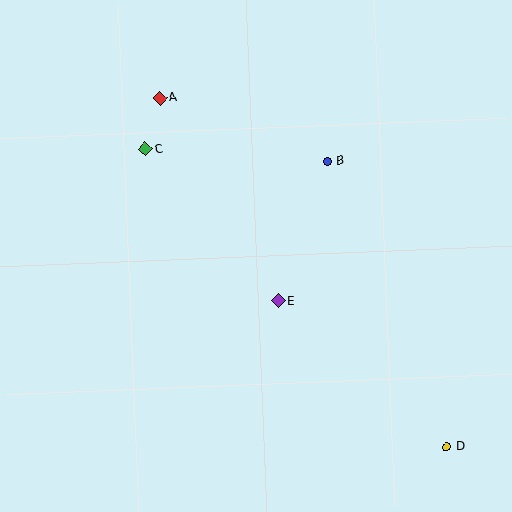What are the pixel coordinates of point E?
Point E is at (278, 301).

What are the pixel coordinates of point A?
Point A is at (160, 98).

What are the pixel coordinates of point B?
Point B is at (328, 161).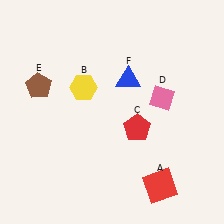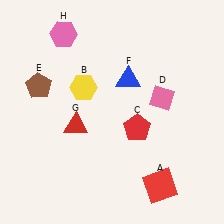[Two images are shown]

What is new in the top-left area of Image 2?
A pink hexagon (H) was added in the top-left area of Image 2.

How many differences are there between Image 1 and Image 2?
There are 2 differences between the two images.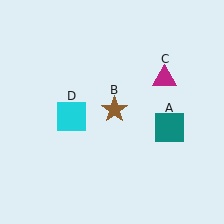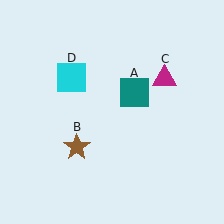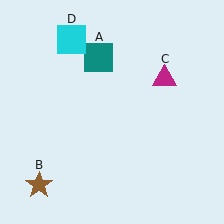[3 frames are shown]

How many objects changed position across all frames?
3 objects changed position: teal square (object A), brown star (object B), cyan square (object D).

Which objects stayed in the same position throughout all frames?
Magenta triangle (object C) remained stationary.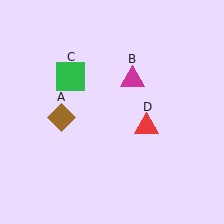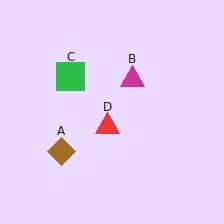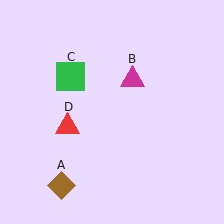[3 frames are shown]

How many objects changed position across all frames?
2 objects changed position: brown diamond (object A), red triangle (object D).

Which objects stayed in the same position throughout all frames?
Magenta triangle (object B) and green square (object C) remained stationary.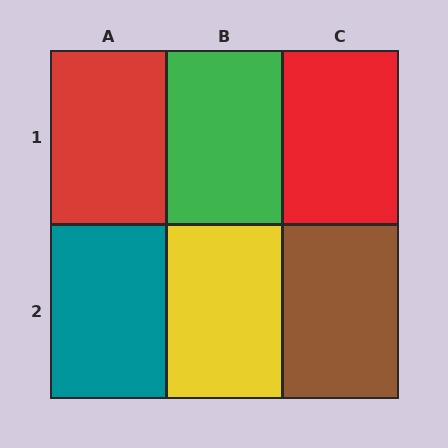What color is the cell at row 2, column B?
Yellow.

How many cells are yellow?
1 cell is yellow.